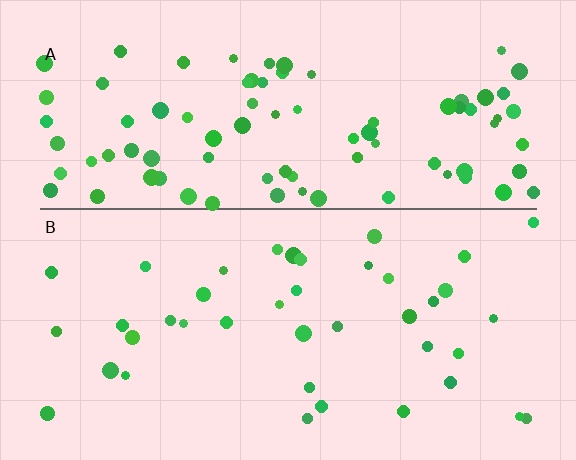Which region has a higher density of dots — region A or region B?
A (the top).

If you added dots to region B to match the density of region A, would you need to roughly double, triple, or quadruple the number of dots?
Approximately double.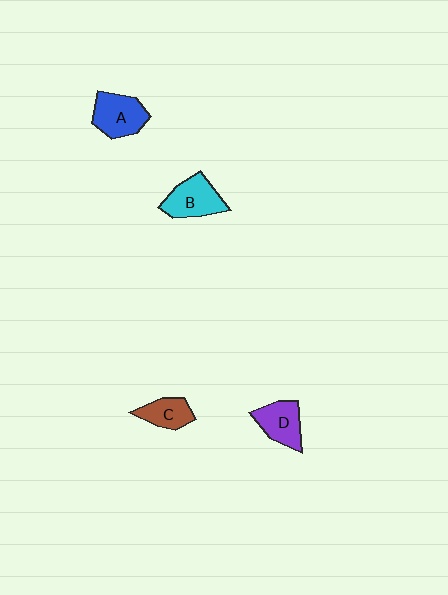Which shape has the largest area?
Shape A (blue).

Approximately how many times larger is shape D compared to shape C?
Approximately 1.2 times.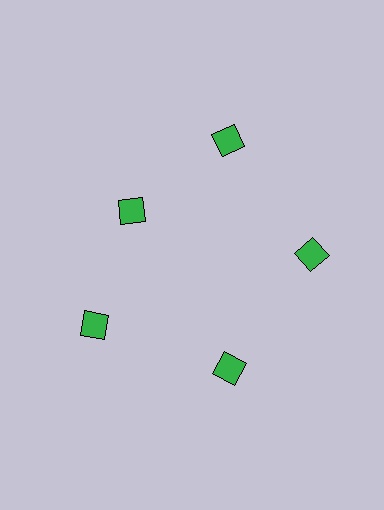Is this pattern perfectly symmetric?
No. The 5 green diamonds are arranged in a ring, but one element near the 10 o'clock position is pulled inward toward the center, breaking the 5-fold rotational symmetry.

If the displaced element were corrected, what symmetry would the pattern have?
It would have 5-fold rotational symmetry — the pattern would map onto itself every 72 degrees.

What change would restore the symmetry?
The symmetry would be restored by moving it outward, back onto the ring so that all 5 diamonds sit at equal angles and equal distance from the center.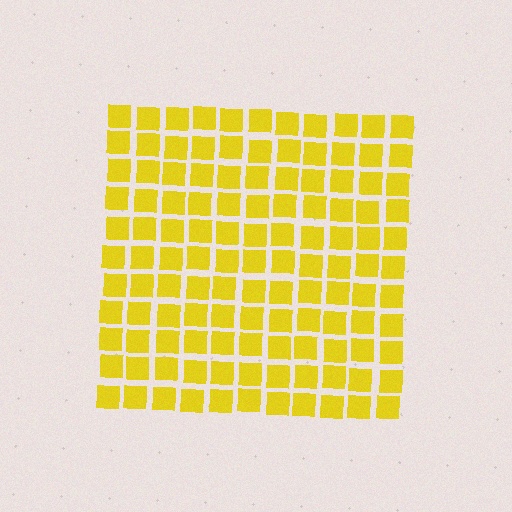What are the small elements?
The small elements are squares.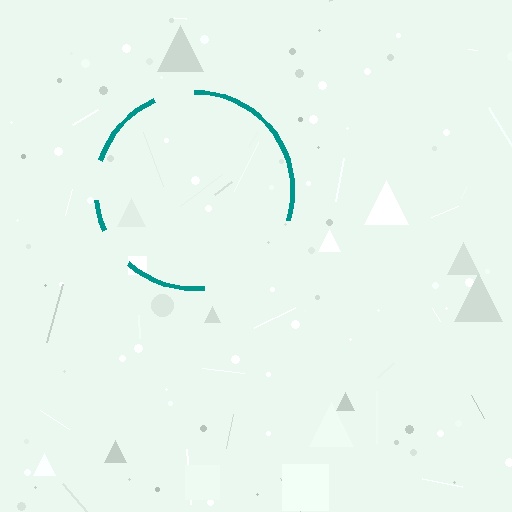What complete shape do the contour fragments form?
The contour fragments form a circle.